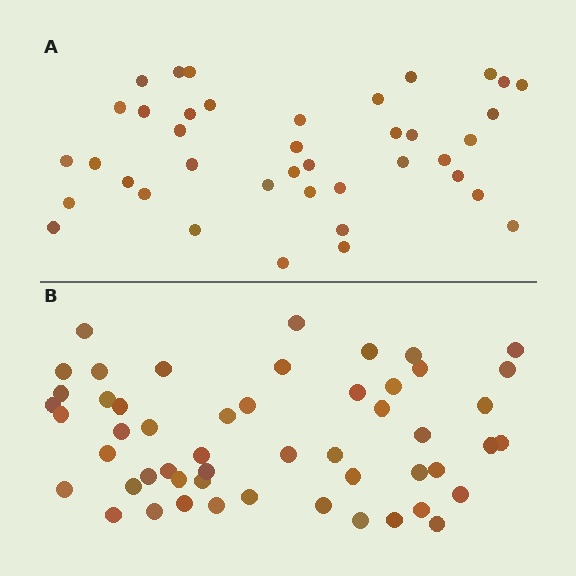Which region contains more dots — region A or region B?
Region B (the bottom region) has more dots.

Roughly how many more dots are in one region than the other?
Region B has roughly 12 or so more dots than region A.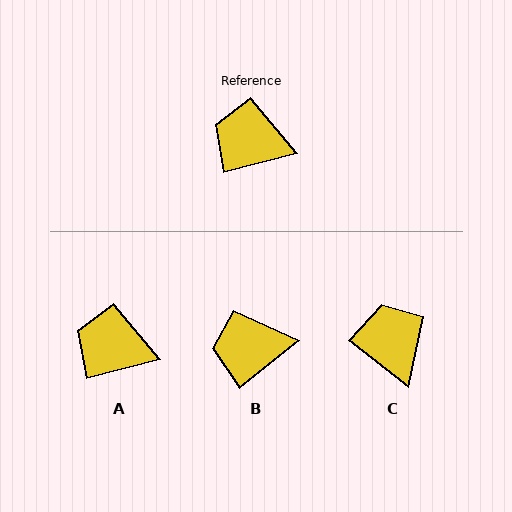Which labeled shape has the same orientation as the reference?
A.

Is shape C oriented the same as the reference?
No, it is off by about 53 degrees.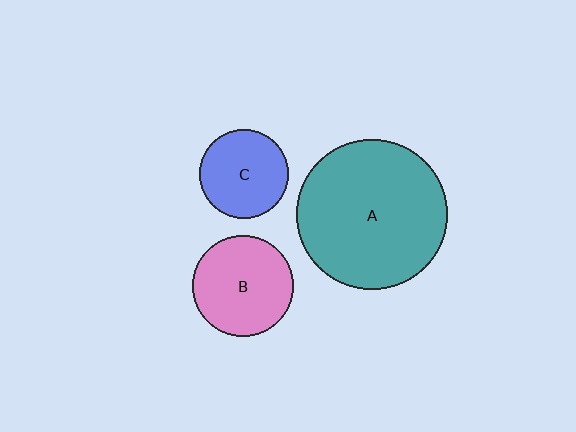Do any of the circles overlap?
No, none of the circles overlap.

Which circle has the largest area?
Circle A (teal).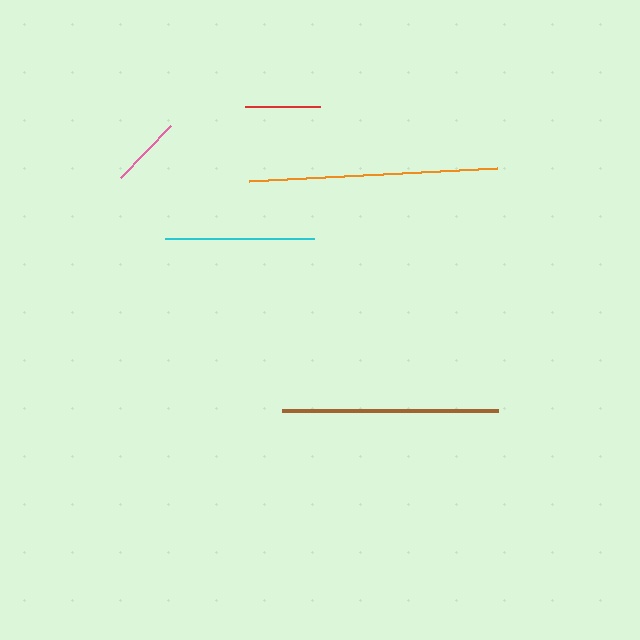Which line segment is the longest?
The orange line is the longest at approximately 249 pixels.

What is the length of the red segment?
The red segment is approximately 75 pixels long.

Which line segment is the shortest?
The pink line is the shortest at approximately 72 pixels.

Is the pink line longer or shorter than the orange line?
The orange line is longer than the pink line.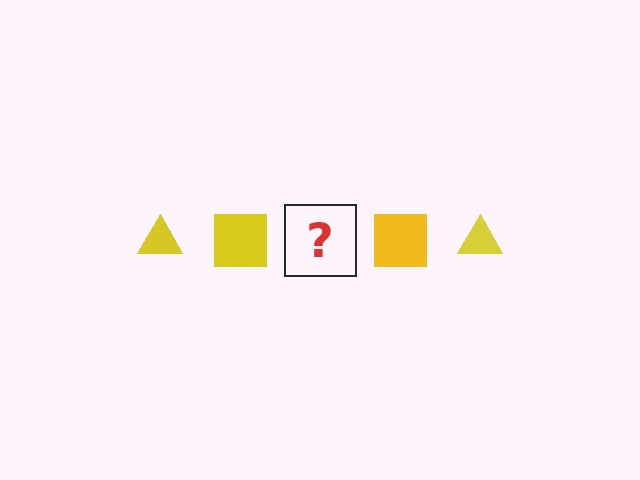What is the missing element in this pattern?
The missing element is a yellow triangle.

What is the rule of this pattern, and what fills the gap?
The rule is that the pattern cycles through triangle, square shapes in yellow. The gap should be filled with a yellow triangle.